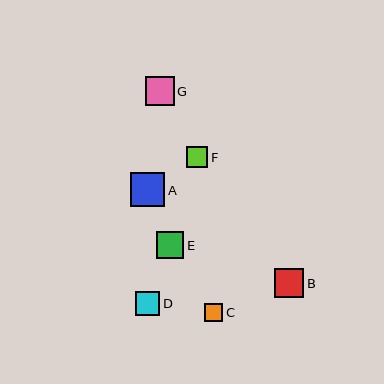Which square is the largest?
Square A is the largest with a size of approximately 35 pixels.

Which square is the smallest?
Square C is the smallest with a size of approximately 18 pixels.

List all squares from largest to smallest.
From largest to smallest: A, G, B, E, D, F, C.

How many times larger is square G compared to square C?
Square G is approximately 1.6 times the size of square C.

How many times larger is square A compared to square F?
Square A is approximately 1.6 times the size of square F.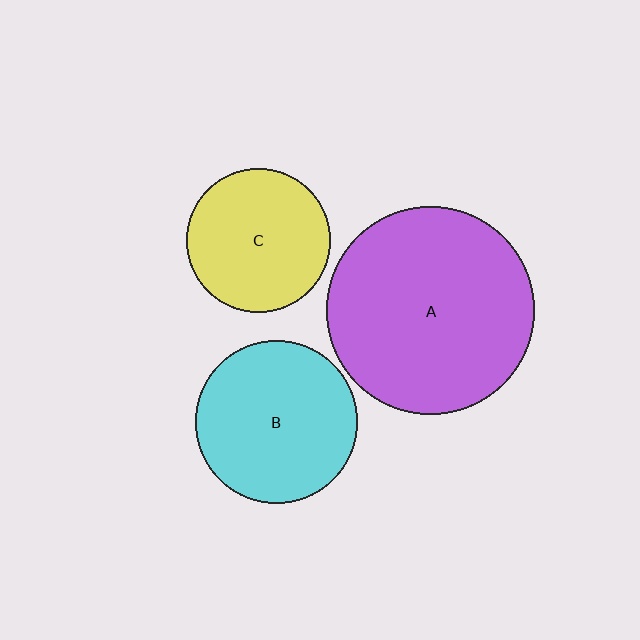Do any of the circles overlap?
No, none of the circles overlap.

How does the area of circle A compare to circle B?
Approximately 1.6 times.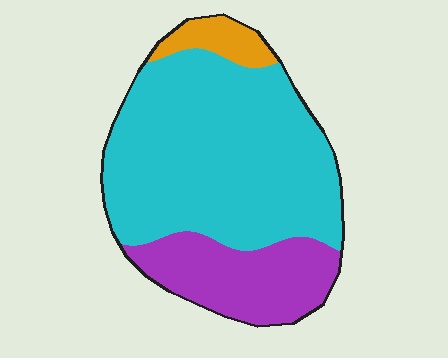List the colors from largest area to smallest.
From largest to smallest: cyan, purple, orange.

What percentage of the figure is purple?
Purple takes up about one quarter (1/4) of the figure.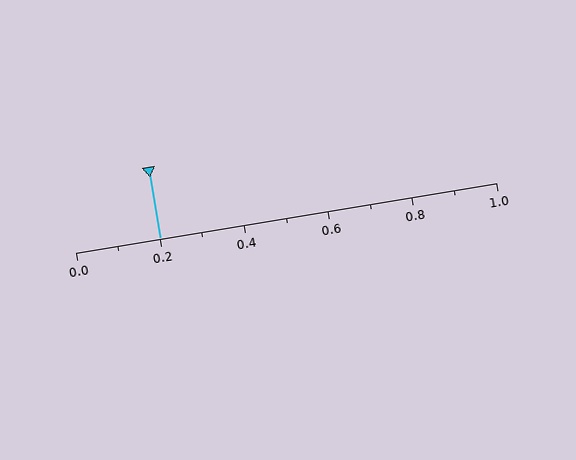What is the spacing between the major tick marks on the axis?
The major ticks are spaced 0.2 apart.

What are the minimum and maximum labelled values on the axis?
The axis runs from 0.0 to 1.0.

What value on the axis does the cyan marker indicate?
The marker indicates approximately 0.2.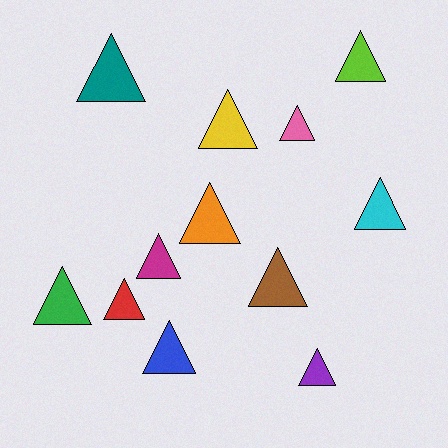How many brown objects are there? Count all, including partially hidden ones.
There is 1 brown object.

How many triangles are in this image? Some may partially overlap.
There are 12 triangles.